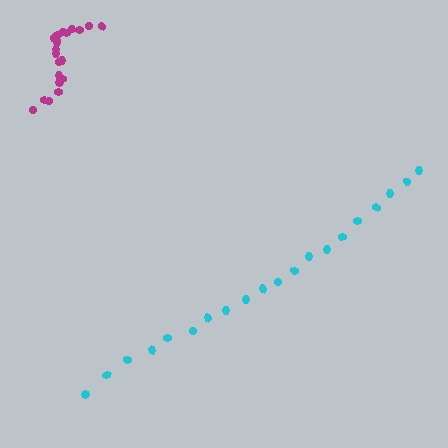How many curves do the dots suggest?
There are 2 distinct paths.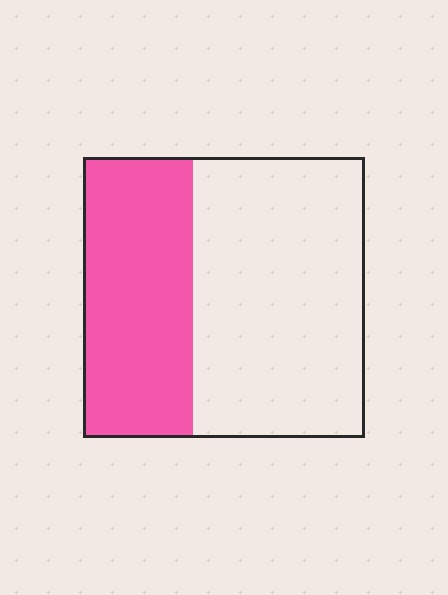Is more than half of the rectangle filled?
No.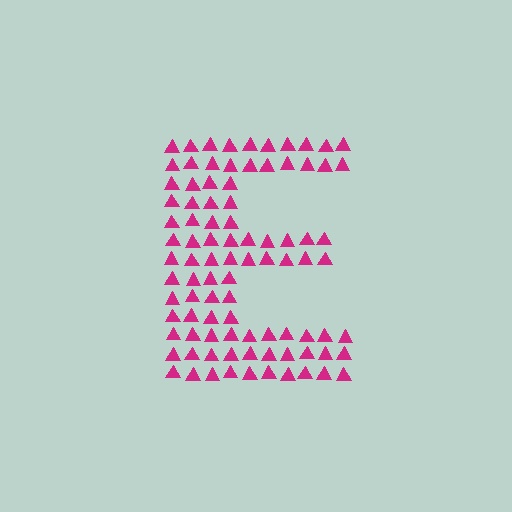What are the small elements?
The small elements are triangles.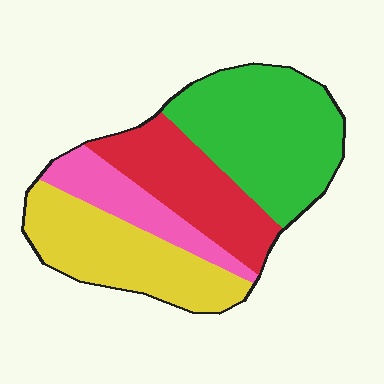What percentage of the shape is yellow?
Yellow covers 27% of the shape.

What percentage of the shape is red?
Red covers around 25% of the shape.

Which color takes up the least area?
Pink, at roughly 15%.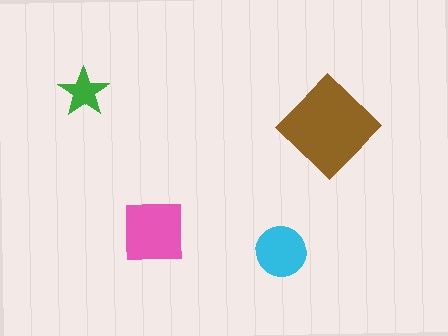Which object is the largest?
The brown diamond.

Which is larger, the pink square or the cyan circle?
The pink square.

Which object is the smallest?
The green star.